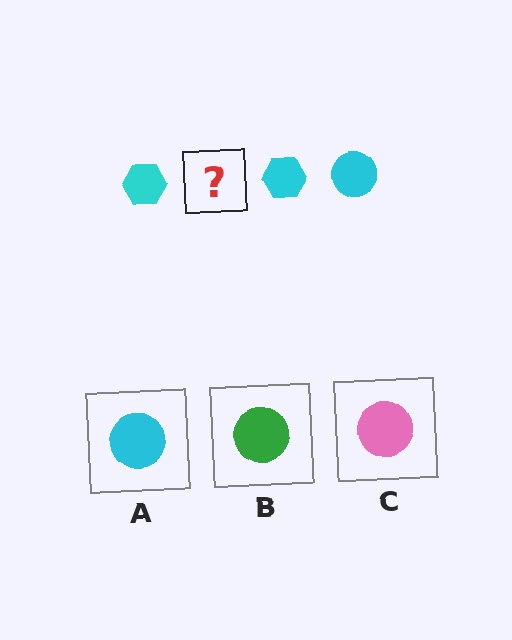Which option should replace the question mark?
Option A.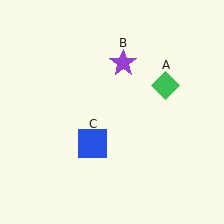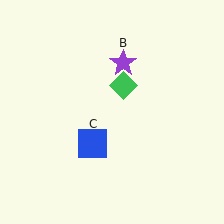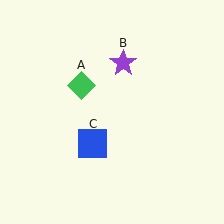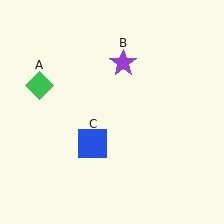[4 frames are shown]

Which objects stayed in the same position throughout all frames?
Purple star (object B) and blue square (object C) remained stationary.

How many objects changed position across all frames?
1 object changed position: green diamond (object A).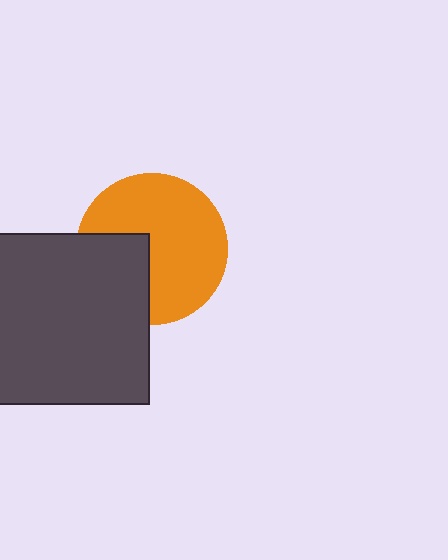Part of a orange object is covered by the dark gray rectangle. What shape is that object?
It is a circle.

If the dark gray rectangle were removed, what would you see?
You would see the complete orange circle.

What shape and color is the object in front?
The object in front is a dark gray rectangle.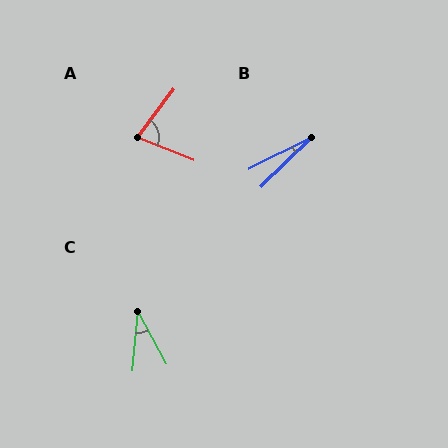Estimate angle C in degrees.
Approximately 34 degrees.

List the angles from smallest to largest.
B (18°), C (34°), A (74°).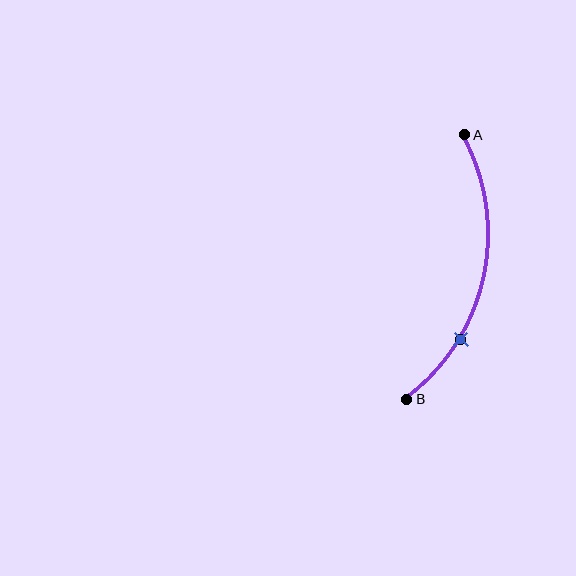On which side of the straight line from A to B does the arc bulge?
The arc bulges to the right of the straight line connecting A and B.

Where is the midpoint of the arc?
The arc midpoint is the point on the curve farthest from the straight line joining A and B. It sits to the right of that line.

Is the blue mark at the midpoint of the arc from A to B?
No. The blue mark lies on the arc but is closer to endpoint B. The arc midpoint would be at the point on the curve equidistant along the arc from both A and B.